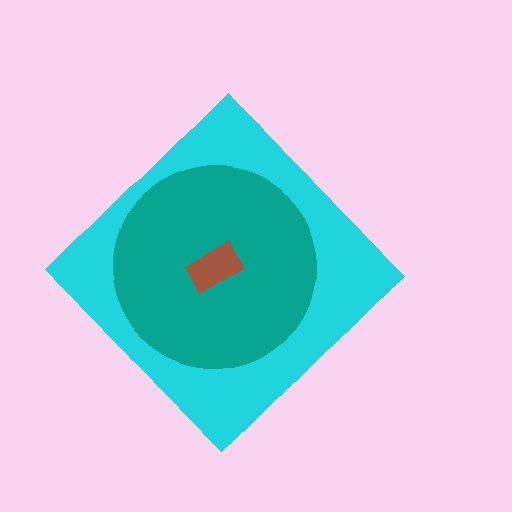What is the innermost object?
The brown rectangle.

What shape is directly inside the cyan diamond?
The teal circle.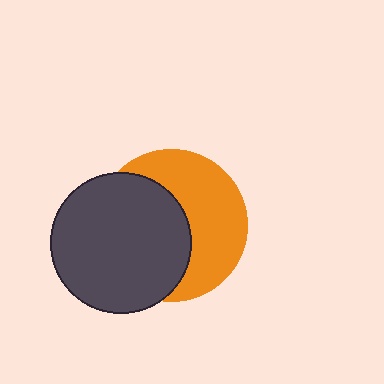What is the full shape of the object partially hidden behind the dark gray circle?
The partially hidden object is an orange circle.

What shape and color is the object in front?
The object in front is a dark gray circle.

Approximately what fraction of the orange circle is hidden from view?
Roughly 51% of the orange circle is hidden behind the dark gray circle.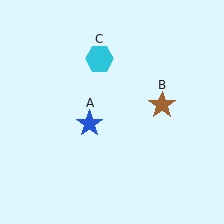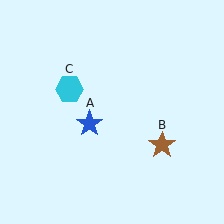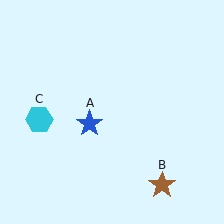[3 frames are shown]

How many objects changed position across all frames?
2 objects changed position: brown star (object B), cyan hexagon (object C).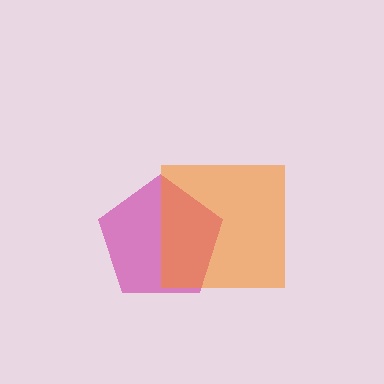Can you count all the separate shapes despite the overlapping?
Yes, there are 2 separate shapes.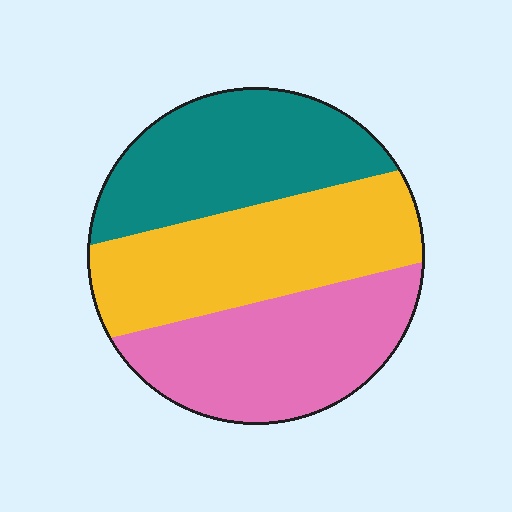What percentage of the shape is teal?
Teal covers roughly 30% of the shape.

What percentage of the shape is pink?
Pink takes up about one third (1/3) of the shape.